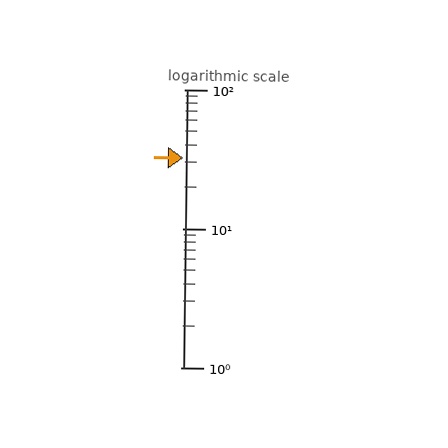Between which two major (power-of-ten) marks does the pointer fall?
The pointer is between 10 and 100.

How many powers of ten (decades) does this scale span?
The scale spans 2 decades, from 1 to 100.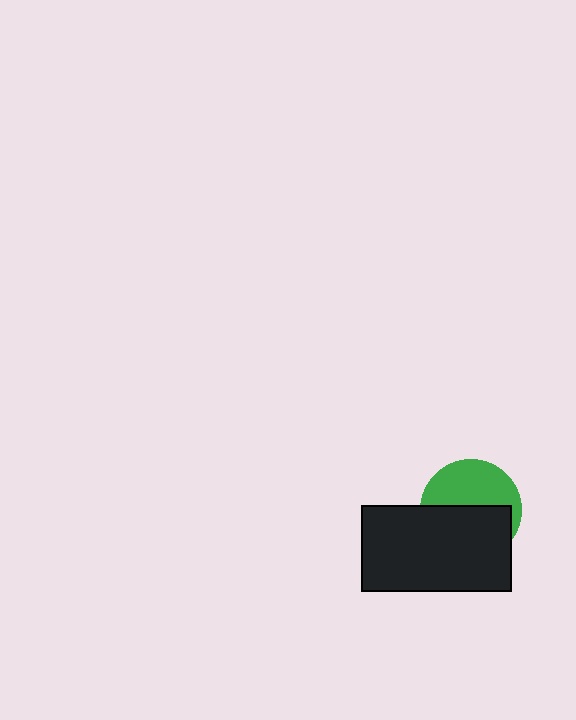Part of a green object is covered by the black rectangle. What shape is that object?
It is a circle.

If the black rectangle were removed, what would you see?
You would see the complete green circle.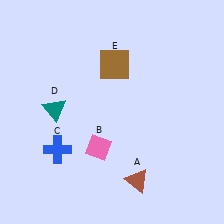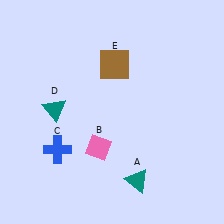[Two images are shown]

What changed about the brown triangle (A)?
In Image 1, A is brown. In Image 2, it changed to teal.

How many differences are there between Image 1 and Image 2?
There is 1 difference between the two images.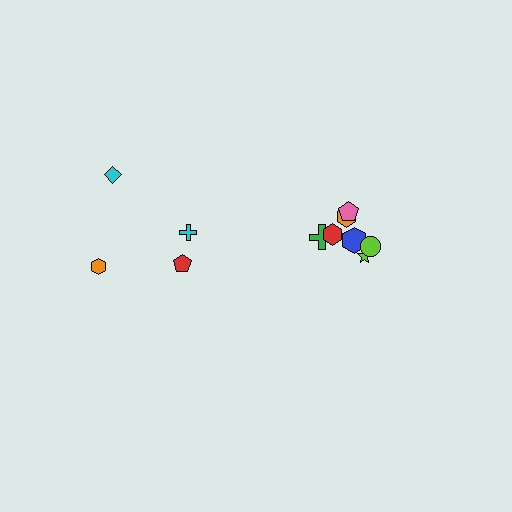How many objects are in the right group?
There are 7 objects.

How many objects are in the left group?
There are 4 objects.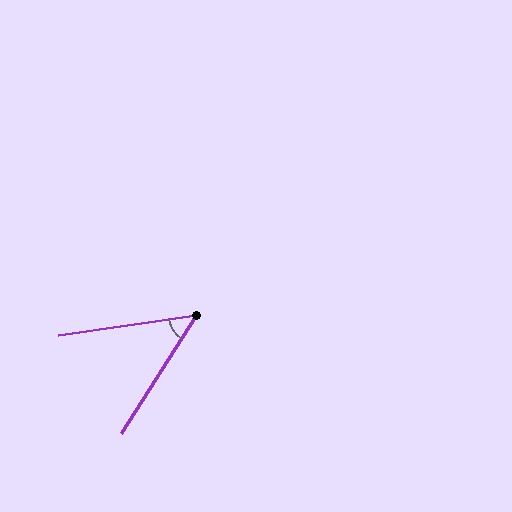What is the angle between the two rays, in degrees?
Approximately 49 degrees.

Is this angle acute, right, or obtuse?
It is acute.